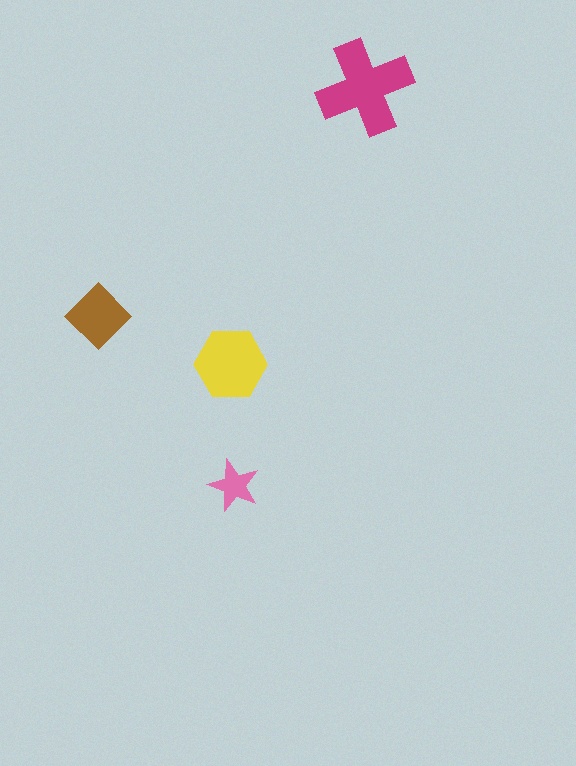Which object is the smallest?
The pink star.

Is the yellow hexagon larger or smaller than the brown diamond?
Larger.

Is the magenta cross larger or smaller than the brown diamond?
Larger.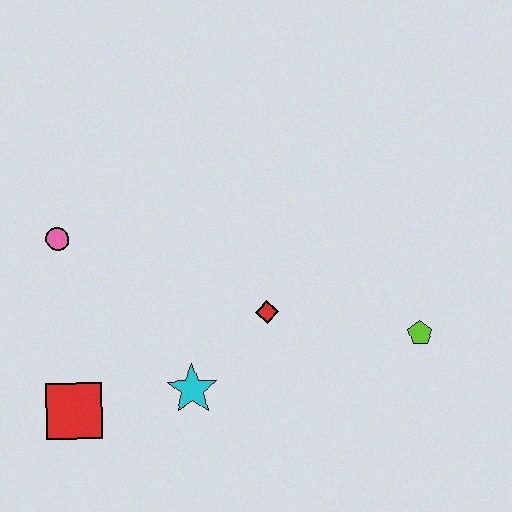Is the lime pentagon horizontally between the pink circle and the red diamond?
No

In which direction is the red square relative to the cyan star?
The red square is to the left of the cyan star.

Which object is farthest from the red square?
The lime pentagon is farthest from the red square.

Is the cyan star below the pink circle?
Yes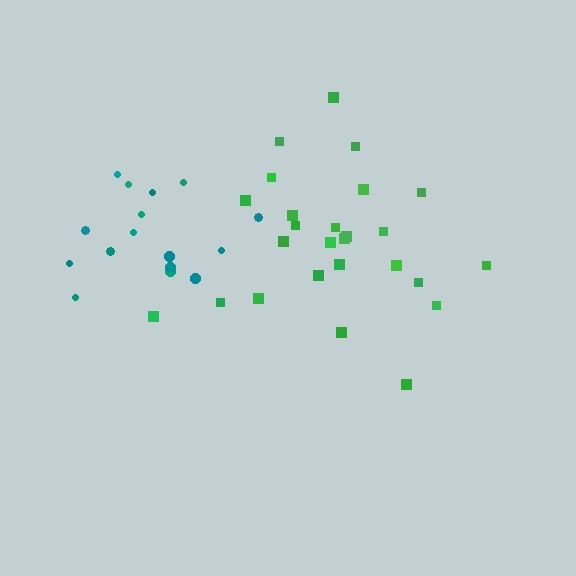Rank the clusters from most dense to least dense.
teal, green.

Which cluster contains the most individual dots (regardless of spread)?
Green (26).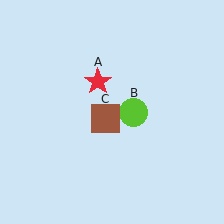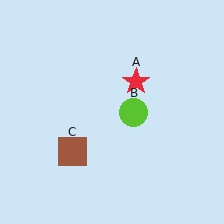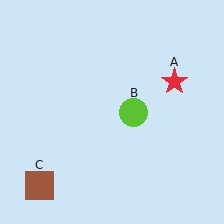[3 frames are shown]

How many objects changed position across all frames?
2 objects changed position: red star (object A), brown square (object C).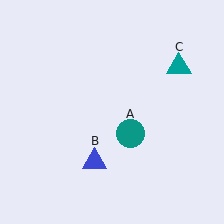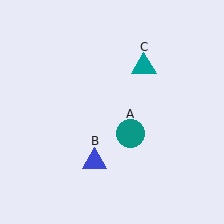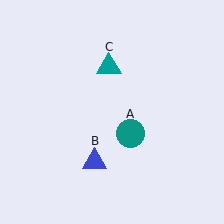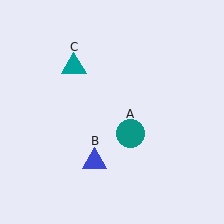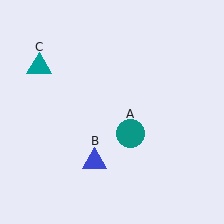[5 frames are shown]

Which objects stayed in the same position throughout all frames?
Teal circle (object A) and blue triangle (object B) remained stationary.